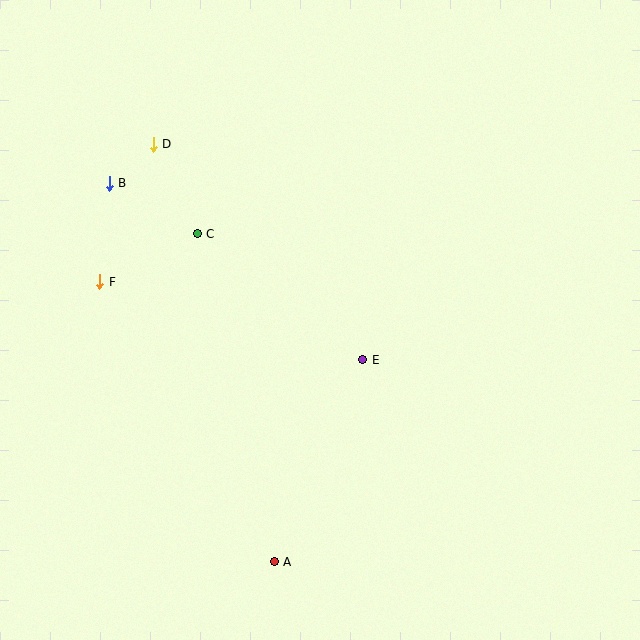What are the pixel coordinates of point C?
Point C is at (197, 234).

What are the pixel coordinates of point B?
Point B is at (109, 183).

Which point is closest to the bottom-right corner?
Point A is closest to the bottom-right corner.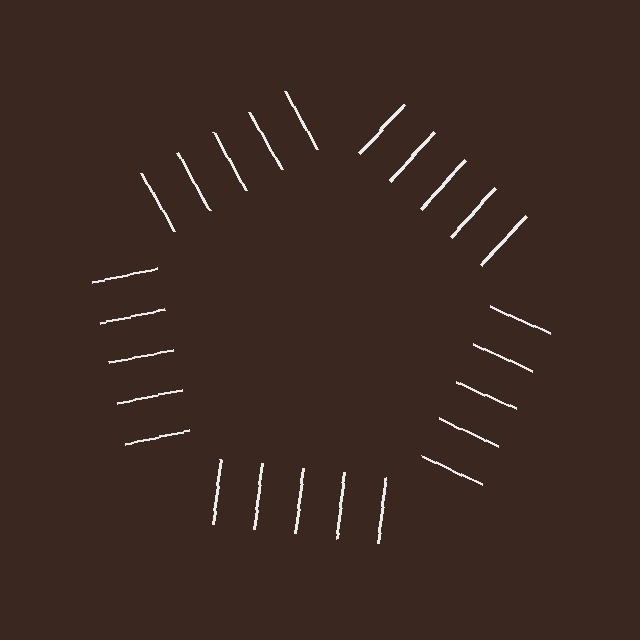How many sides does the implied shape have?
5 sides — the line-ends trace a pentagon.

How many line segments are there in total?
25 — 5 along each of the 5 edges.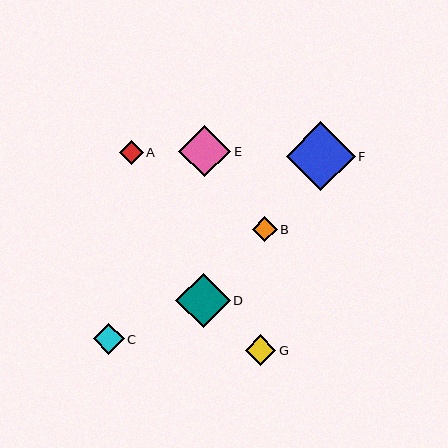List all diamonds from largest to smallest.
From largest to smallest: F, D, E, C, G, B, A.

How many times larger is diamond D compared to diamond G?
Diamond D is approximately 1.8 times the size of diamond G.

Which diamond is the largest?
Diamond F is the largest with a size of approximately 69 pixels.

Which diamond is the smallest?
Diamond A is the smallest with a size of approximately 24 pixels.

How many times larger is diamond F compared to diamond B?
Diamond F is approximately 2.8 times the size of diamond B.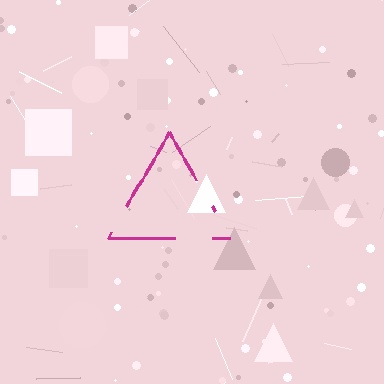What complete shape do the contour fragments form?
The contour fragments form a triangle.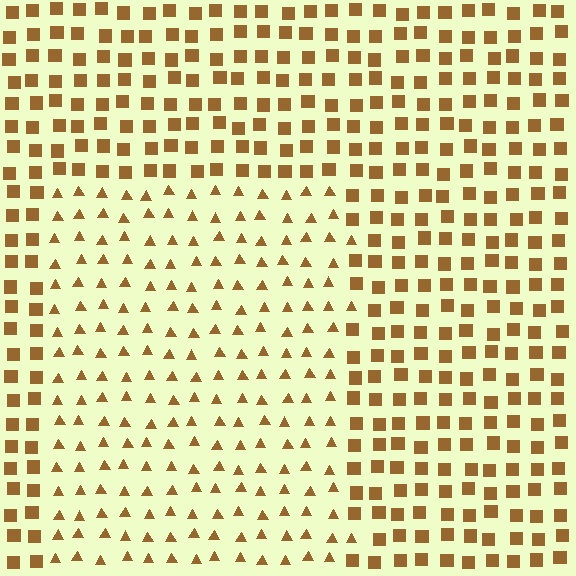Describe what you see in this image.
The image is filled with small brown elements arranged in a uniform grid. A rectangle-shaped region contains triangles, while the surrounding area contains squares. The boundary is defined purely by the change in element shape.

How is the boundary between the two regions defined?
The boundary is defined by a change in element shape: triangles inside vs. squares outside. All elements share the same color and spacing.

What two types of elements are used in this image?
The image uses triangles inside the rectangle region and squares outside it.